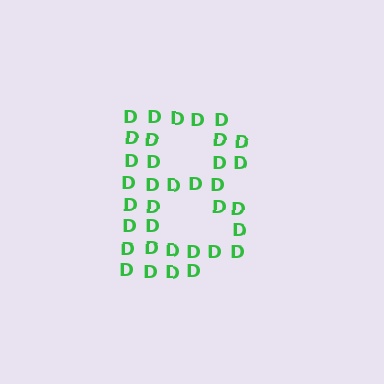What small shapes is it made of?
It is made of small letter D's.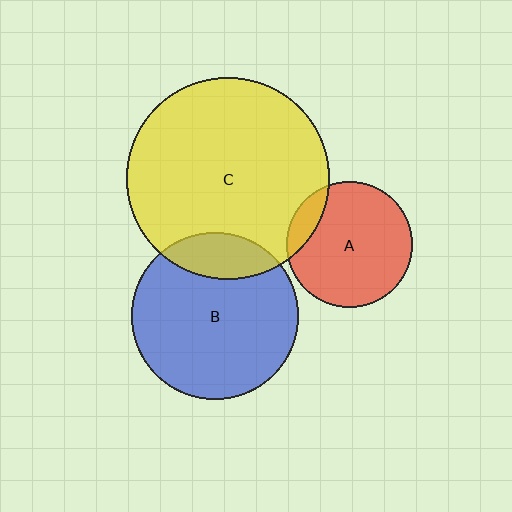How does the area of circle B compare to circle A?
Approximately 1.8 times.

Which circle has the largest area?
Circle C (yellow).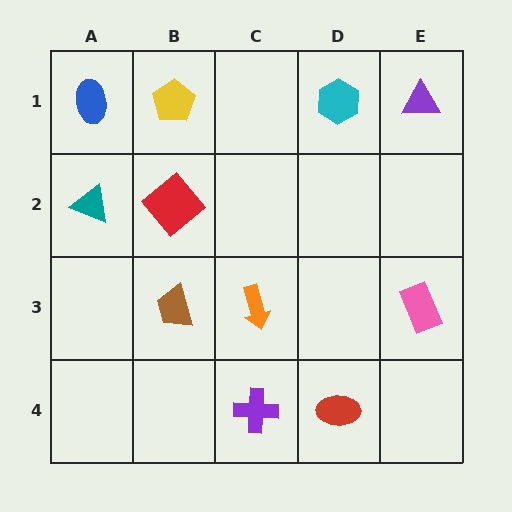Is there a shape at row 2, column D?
No, that cell is empty.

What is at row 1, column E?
A purple triangle.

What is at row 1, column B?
A yellow pentagon.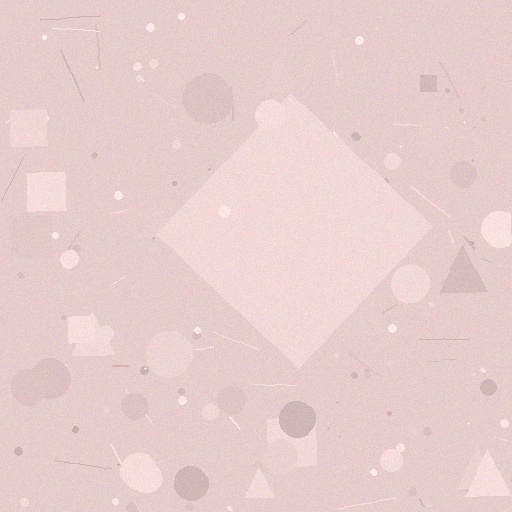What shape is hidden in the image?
A diamond is hidden in the image.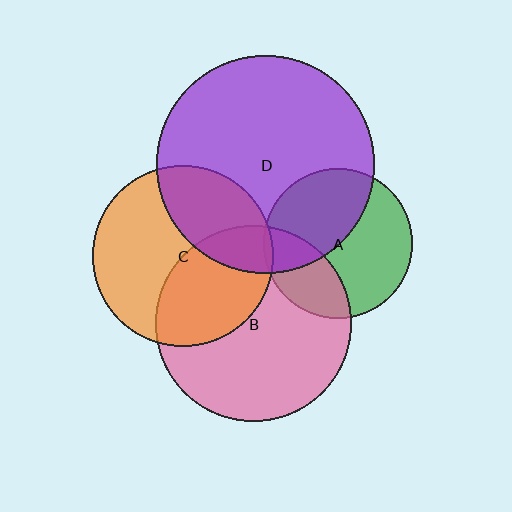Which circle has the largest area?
Circle D (purple).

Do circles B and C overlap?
Yes.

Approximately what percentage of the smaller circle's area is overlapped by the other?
Approximately 40%.